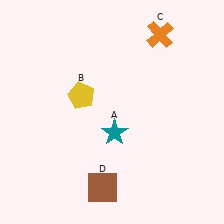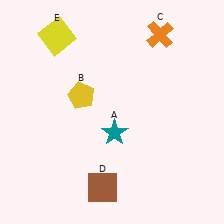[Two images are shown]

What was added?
A yellow square (E) was added in Image 2.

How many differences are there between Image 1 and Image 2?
There is 1 difference between the two images.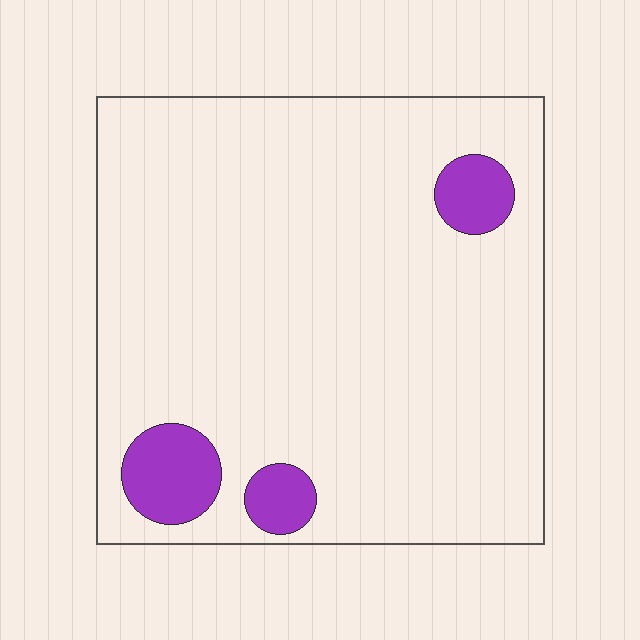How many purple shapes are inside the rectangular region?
3.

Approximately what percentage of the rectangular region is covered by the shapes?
Approximately 10%.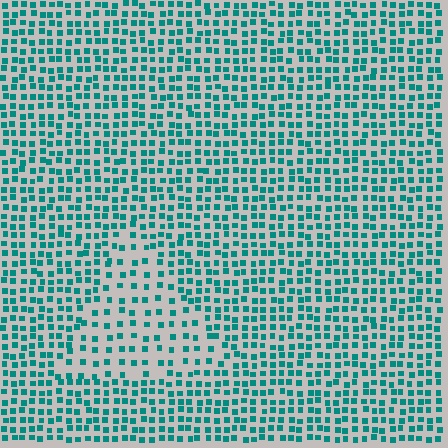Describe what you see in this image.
The image contains small teal elements arranged at two different densities. A triangle-shaped region is visible where the elements are less densely packed than the surrounding area.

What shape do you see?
I see a triangle.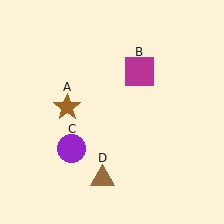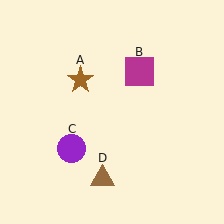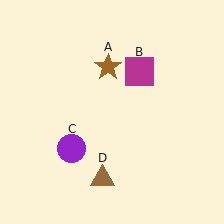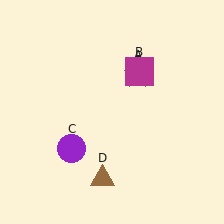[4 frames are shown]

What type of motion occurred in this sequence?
The brown star (object A) rotated clockwise around the center of the scene.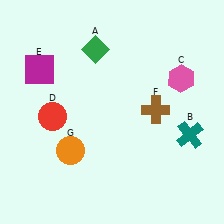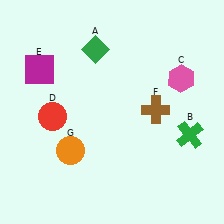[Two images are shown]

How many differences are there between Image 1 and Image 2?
There is 1 difference between the two images.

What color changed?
The cross (B) changed from teal in Image 1 to green in Image 2.